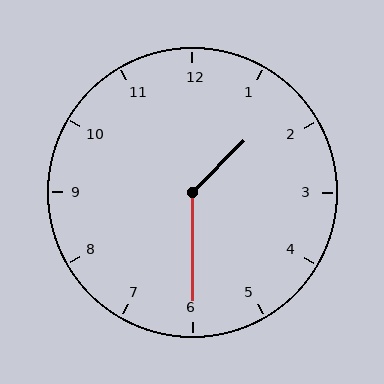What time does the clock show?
1:30.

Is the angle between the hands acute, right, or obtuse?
It is obtuse.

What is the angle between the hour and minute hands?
Approximately 135 degrees.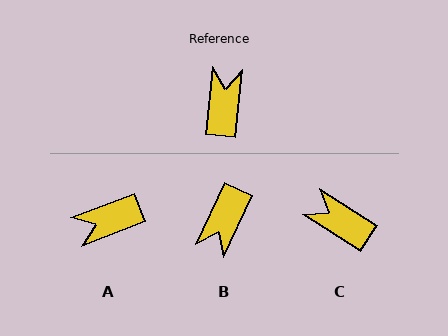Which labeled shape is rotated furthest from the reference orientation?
B, about 161 degrees away.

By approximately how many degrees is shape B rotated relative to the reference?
Approximately 161 degrees counter-clockwise.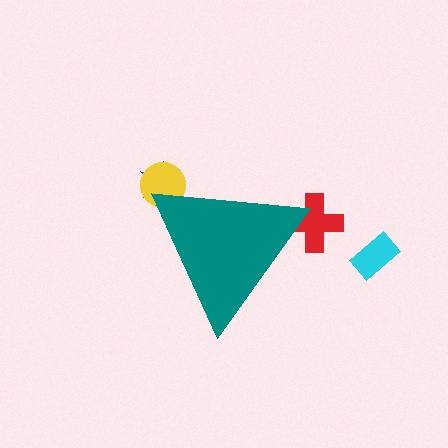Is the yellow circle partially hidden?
Yes, the yellow circle is partially hidden behind the teal triangle.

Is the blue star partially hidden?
Yes, the blue star is partially hidden behind the teal triangle.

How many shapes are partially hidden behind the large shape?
3 shapes are partially hidden.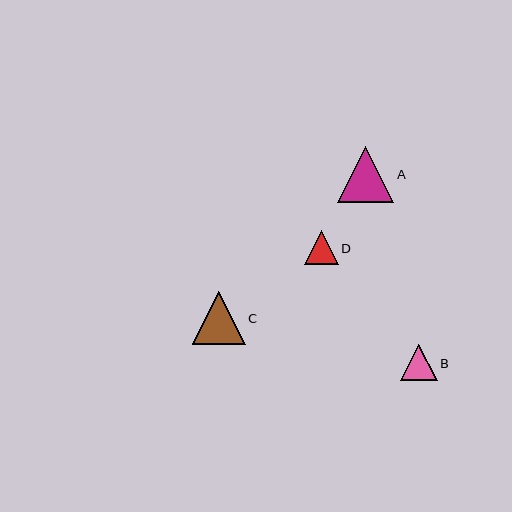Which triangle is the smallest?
Triangle D is the smallest with a size of approximately 34 pixels.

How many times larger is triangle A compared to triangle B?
Triangle A is approximately 1.5 times the size of triangle B.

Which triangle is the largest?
Triangle A is the largest with a size of approximately 56 pixels.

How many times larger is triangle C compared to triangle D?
Triangle C is approximately 1.6 times the size of triangle D.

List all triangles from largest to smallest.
From largest to smallest: A, C, B, D.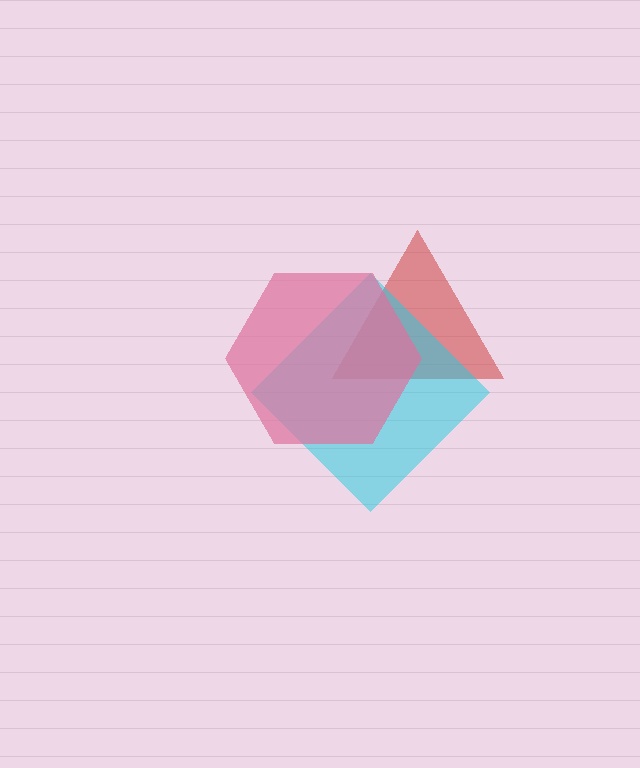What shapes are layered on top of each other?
The layered shapes are: a red triangle, a cyan diamond, a pink hexagon.